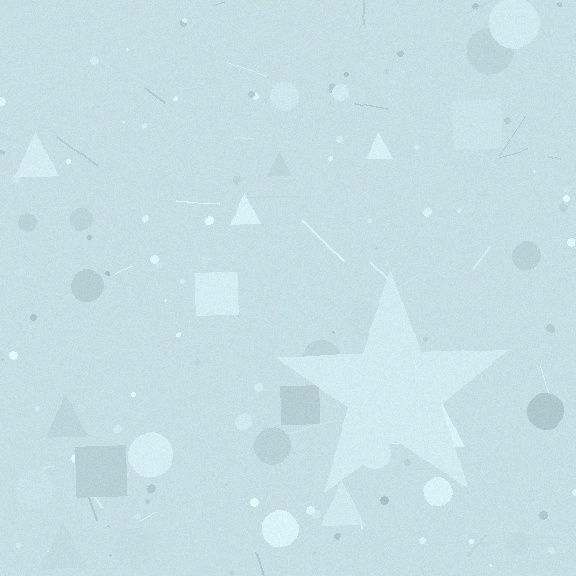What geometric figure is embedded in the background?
A star is embedded in the background.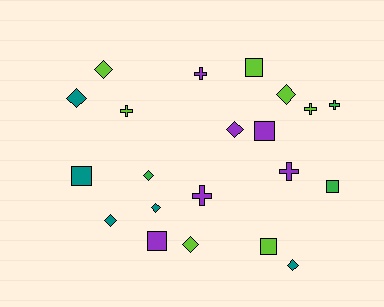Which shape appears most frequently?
Diamond, with 9 objects.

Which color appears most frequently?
Lime, with 7 objects.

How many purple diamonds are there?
There is 1 purple diamond.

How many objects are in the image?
There are 21 objects.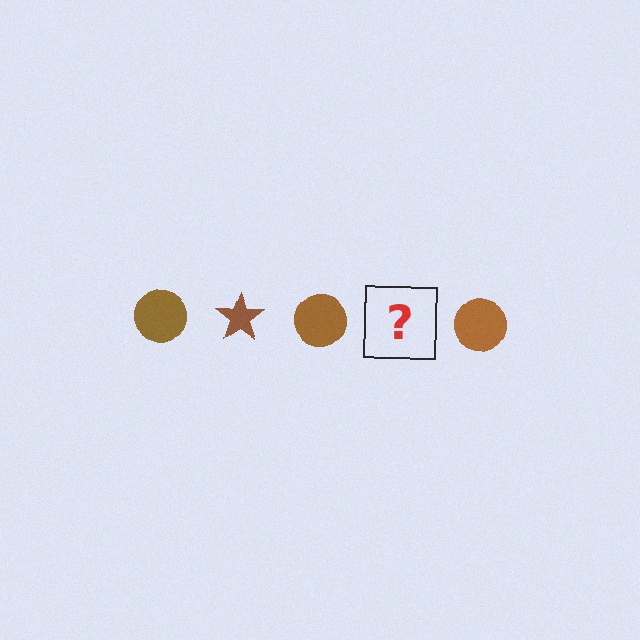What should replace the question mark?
The question mark should be replaced with a brown star.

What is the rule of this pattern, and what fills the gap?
The rule is that the pattern cycles through circle, star shapes in brown. The gap should be filled with a brown star.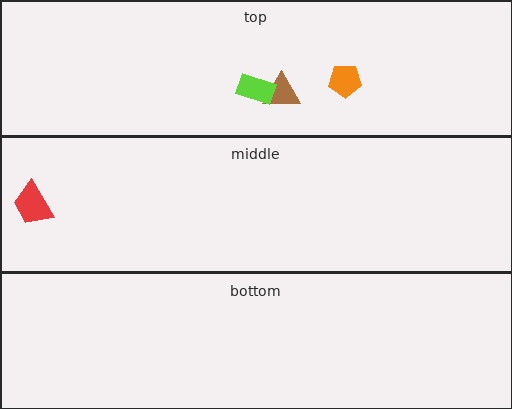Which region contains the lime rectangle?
The top region.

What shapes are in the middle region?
The red trapezoid.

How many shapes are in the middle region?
1.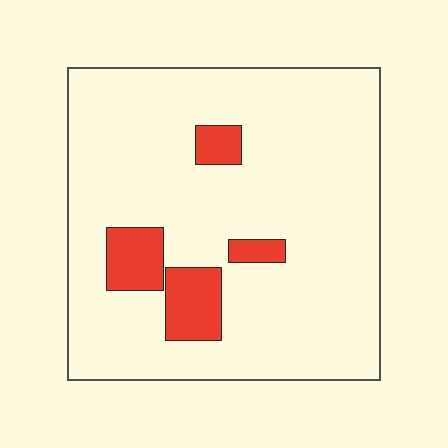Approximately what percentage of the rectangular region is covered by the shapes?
Approximately 10%.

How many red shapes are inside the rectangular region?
4.